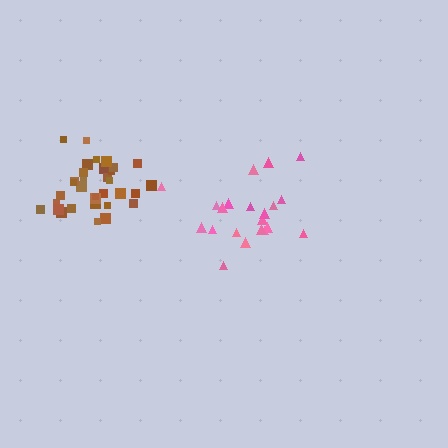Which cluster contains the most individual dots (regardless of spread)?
Brown (35).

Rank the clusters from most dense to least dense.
brown, pink.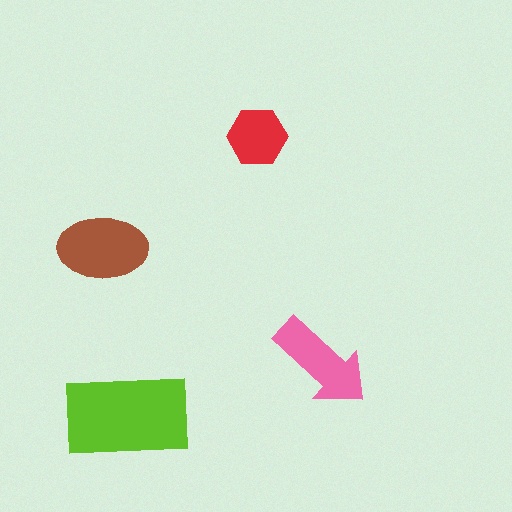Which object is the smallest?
The red hexagon.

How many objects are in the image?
There are 4 objects in the image.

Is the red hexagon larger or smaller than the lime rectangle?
Smaller.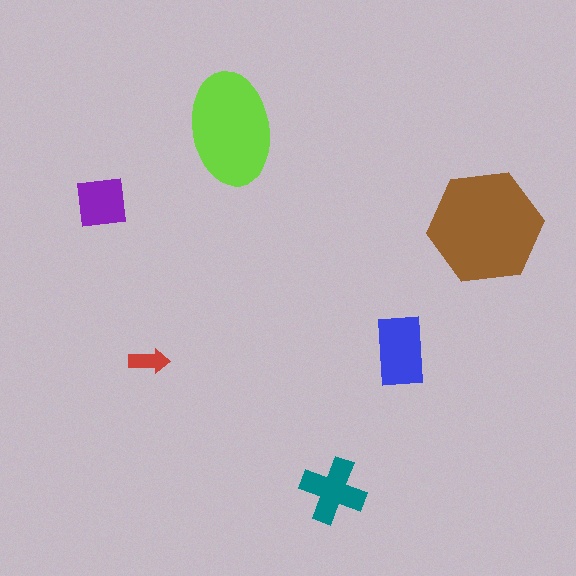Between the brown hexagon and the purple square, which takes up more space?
The brown hexagon.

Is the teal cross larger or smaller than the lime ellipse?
Smaller.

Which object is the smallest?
The red arrow.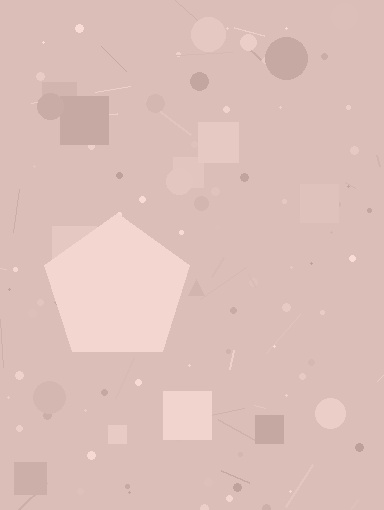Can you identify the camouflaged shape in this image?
The camouflaged shape is a pentagon.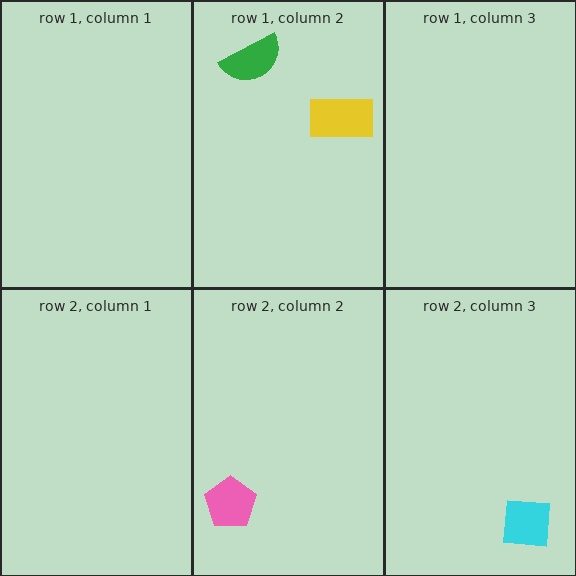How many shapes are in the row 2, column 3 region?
1.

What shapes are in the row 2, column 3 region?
The cyan square.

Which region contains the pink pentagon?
The row 2, column 2 region.